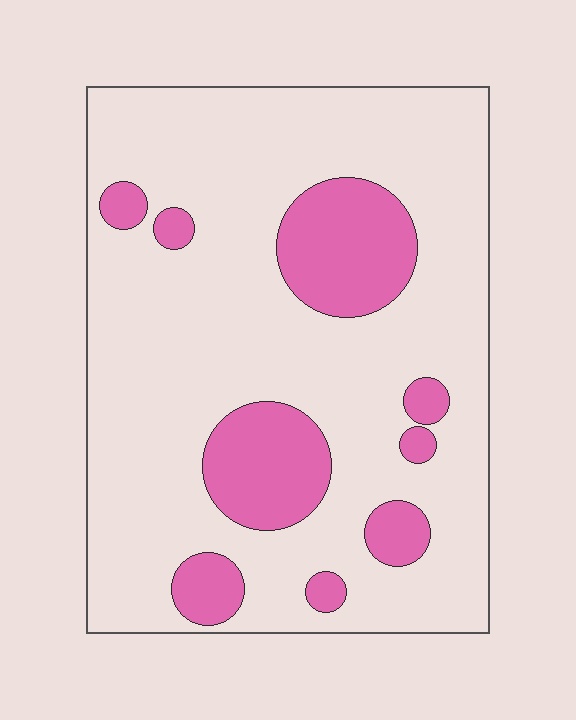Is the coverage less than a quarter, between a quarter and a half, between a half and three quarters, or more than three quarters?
Less than a quarter.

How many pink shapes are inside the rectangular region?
9.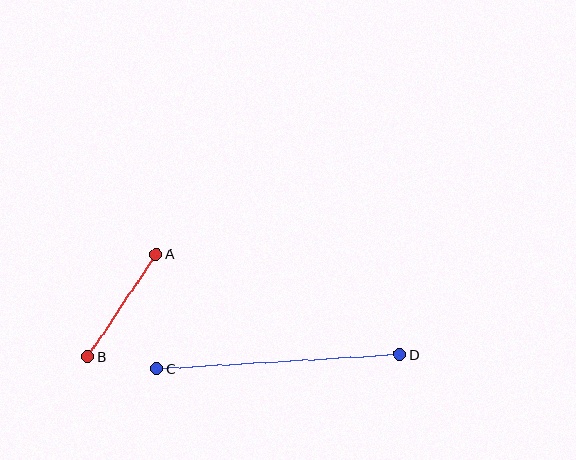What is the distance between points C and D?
The distance is approximately 244 pixels.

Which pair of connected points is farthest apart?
Points C and D are farthest apart.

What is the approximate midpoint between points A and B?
The midpoint is at approximately (122, 305) pixels.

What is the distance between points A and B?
The distance is approximately 123 pixels.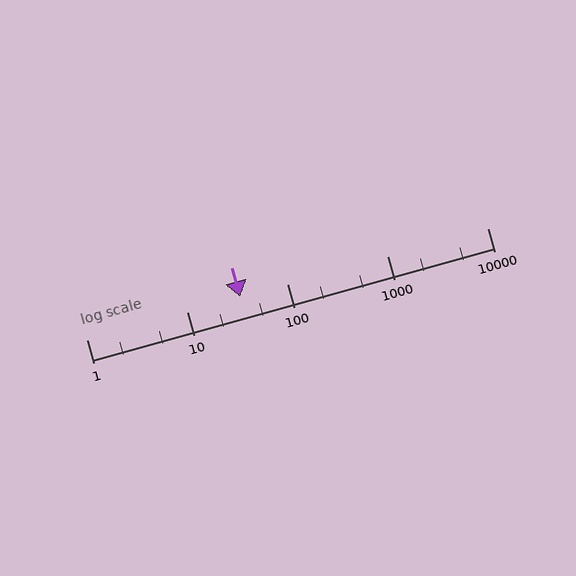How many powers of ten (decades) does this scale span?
The scale spans 4 decades, from 1 to 10000.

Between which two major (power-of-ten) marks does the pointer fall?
The pointer is between 10 and 100.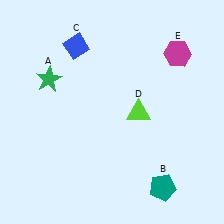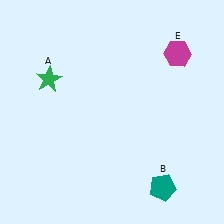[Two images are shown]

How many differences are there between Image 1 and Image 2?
There are 2 differences between the two images.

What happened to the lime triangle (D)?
The lime triangle (D) was removed in Image 2. It was in the bottom-right area of Image 1.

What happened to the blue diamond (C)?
The blue diamond (C) was removed in Image 2. It was in the top-left area of Image 1.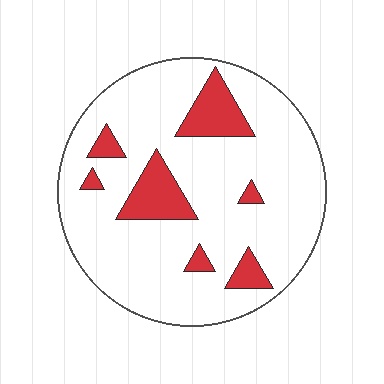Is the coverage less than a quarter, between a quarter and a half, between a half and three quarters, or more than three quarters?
Less than a quarter.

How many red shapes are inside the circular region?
7.